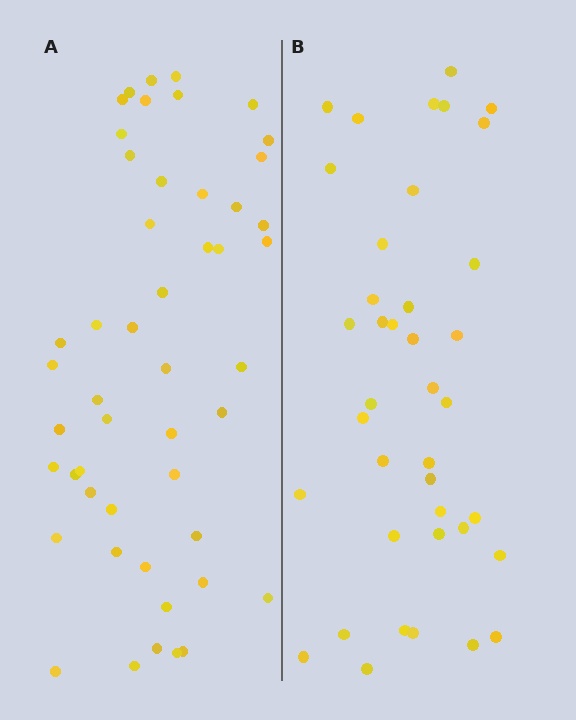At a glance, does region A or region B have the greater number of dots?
Region A (the left region) has more dots.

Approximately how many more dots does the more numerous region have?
Region A has roughly 10 or so more dots than region B.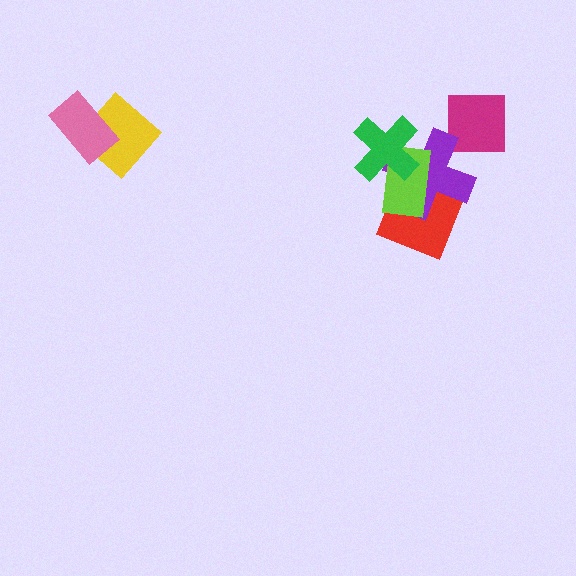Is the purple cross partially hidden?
Yes, it is partially covered by another shape.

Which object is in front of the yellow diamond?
The pink rectangle is in front of the yellow diamond.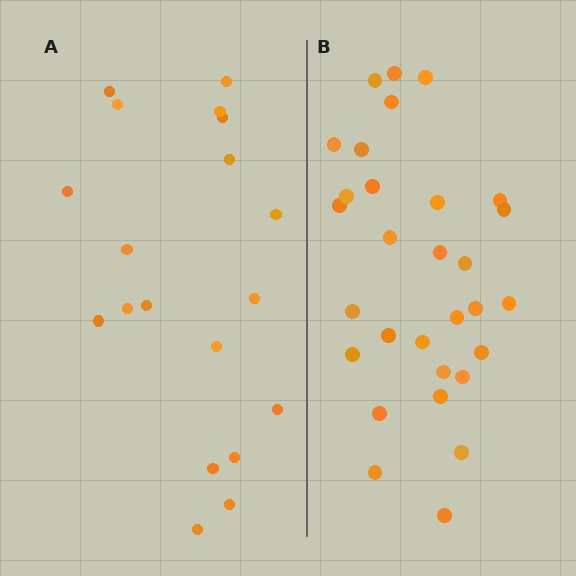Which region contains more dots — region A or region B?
Region B (the right region) has more dots.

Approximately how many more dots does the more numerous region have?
Region B has roughly 12 or so more dots than region A.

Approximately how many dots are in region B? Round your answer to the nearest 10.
About 30 dots.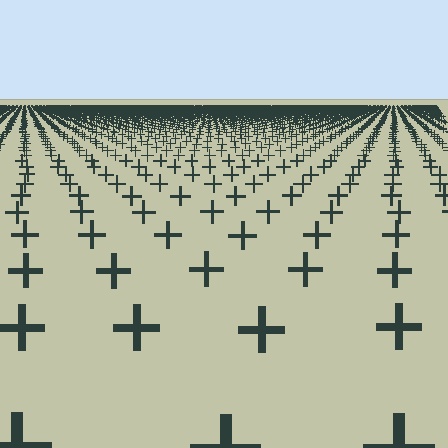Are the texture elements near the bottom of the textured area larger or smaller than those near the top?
Larger. Near the bottom, elements are closer to the viewer and appear at a bigger on-screen size.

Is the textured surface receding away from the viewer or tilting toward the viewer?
The surface is receding away from the viewer. Texture elements get smaller and denser toward the top.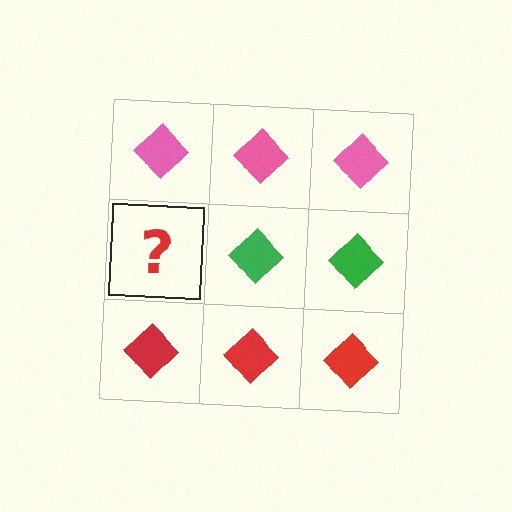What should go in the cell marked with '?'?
The missing cell should contain a green diamond.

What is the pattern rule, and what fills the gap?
The rule is that each row has a consistent color. The gap should be filled with a green diamond.